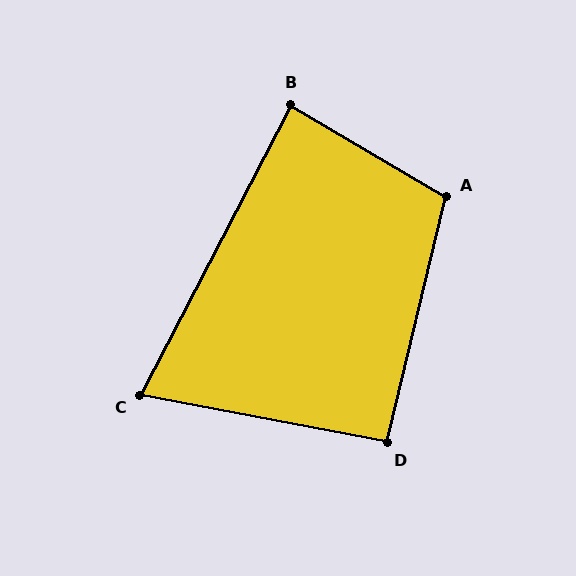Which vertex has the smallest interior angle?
C, at approximately 73 degrees.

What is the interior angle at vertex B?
Approximately 87 degrees (approximately right).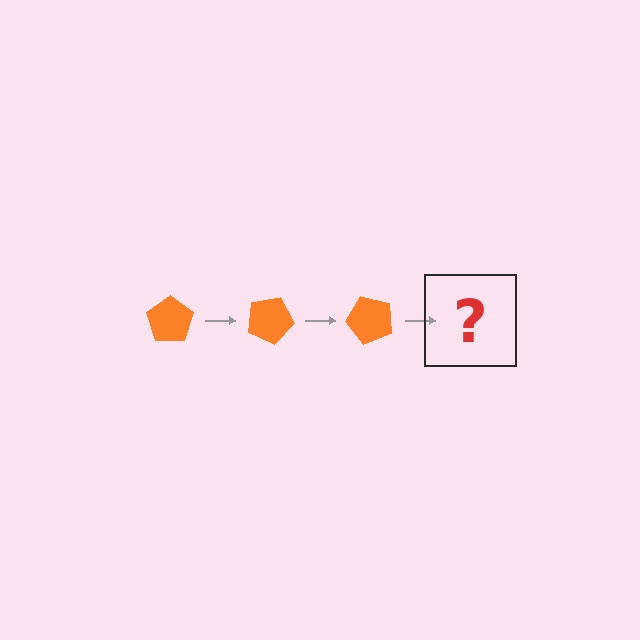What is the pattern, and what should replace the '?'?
The pattern is that the pentagon rotates 25 degrees each step. The '?' should be an orange pentagon rotated 75 degrees.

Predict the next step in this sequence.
The next step is an orange pentagon rotated 75 degrees.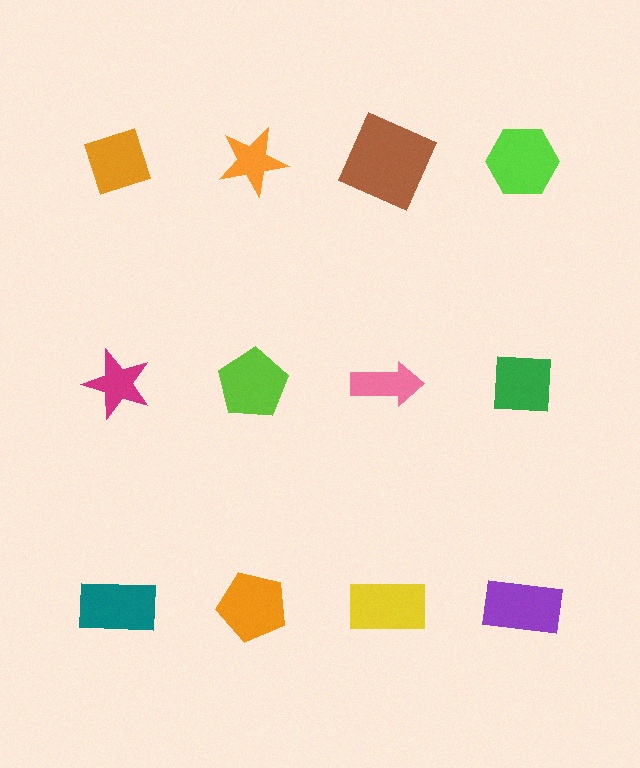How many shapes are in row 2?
4 shapes.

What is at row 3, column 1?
A teal rectangle.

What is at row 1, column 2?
An orange star.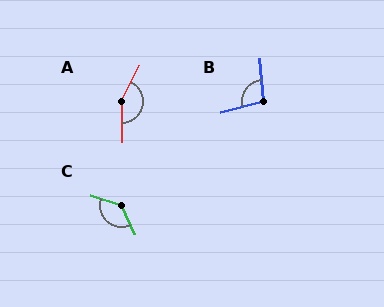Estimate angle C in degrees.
Approximately 133 degrees.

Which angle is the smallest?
B, at approximately 100 degrees.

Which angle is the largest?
A, at approximately 151 degrees.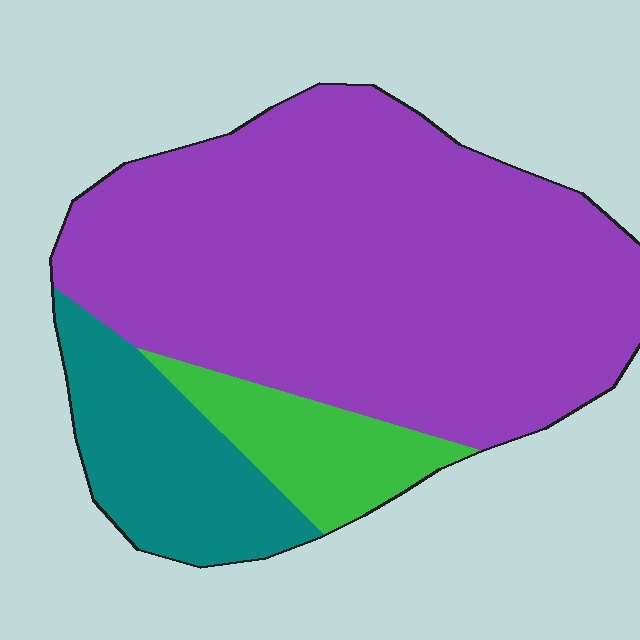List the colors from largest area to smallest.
From largest to smallest: purple, teal, green.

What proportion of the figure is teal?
Teal takes up about one sixth (1/6) of the figure.